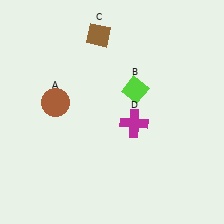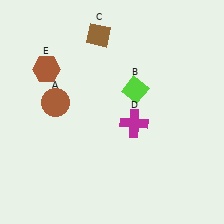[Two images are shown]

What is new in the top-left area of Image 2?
A brown hexagon (E) was added in the top-left area of Image 2.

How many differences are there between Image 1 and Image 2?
There is 1 difference between the two images.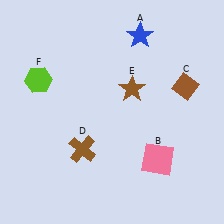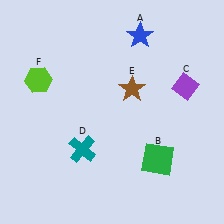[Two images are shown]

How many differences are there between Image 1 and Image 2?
There are 3 differences between the two images.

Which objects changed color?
B changed from pink to green. C changed from brown to purple. D changed from brown to teal.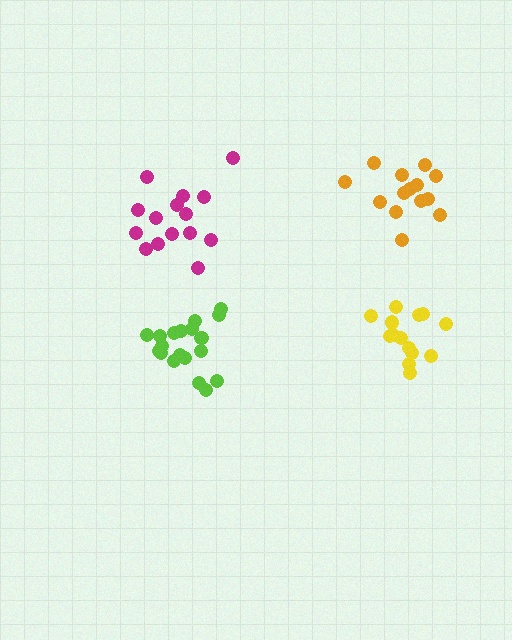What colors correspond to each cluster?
The clusters are colored: orange, yellow, lime, magenta.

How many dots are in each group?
Group 1: 14 dots, Group 2: 14 dots, Group 3: 19 dots, Group 4: 15 dots (62 total).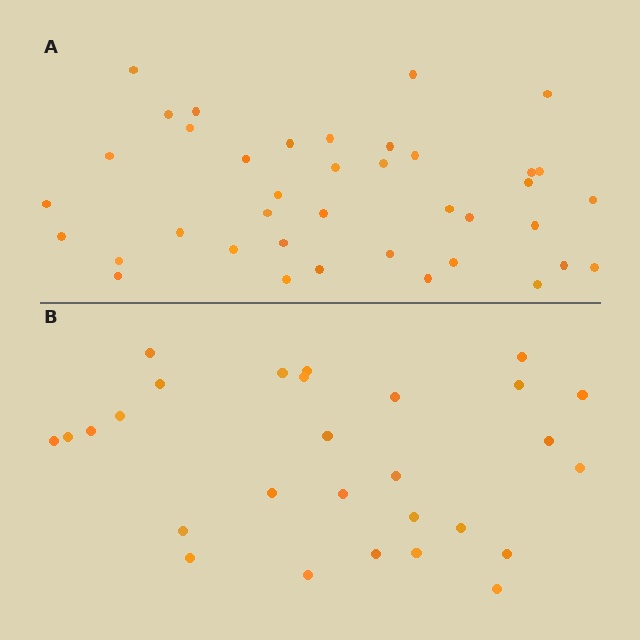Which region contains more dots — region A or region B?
Region A (the top region) has more dots.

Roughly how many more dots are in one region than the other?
Region A has roughly 12 or so more dots than region B.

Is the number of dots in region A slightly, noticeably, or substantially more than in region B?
Region A has noticeably more, but not dramatically so. The ratio is roughly 1.4 to 1.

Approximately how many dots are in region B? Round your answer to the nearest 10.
About 30 dots. (The exact count is 28, which rounds to 30.)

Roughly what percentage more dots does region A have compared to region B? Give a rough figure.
About 40% more.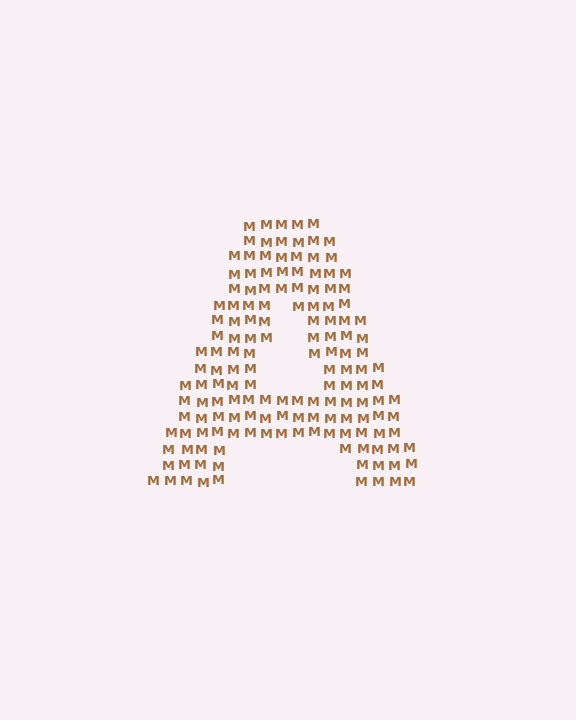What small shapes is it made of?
It is made of small letter M's.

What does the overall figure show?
The overall figure shows the letter A.